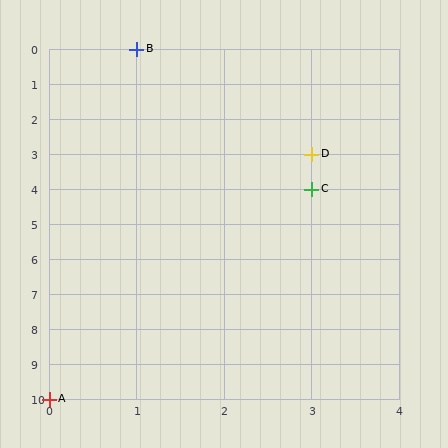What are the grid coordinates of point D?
Point D is at grid coordinates (3, 3).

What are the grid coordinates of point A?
Point A is at grid coordinates (0, 10).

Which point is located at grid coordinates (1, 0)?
Point B is at (1, 0).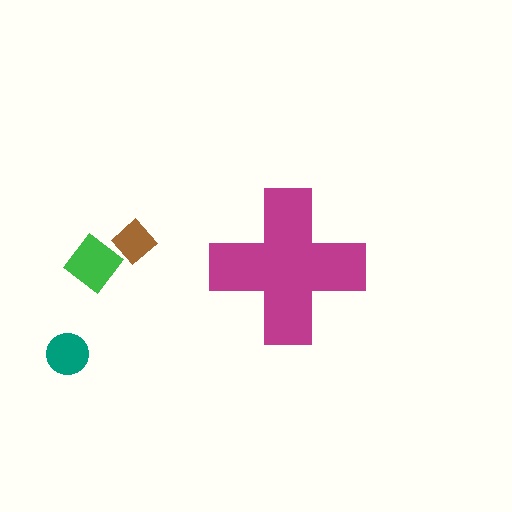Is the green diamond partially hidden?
No, the green diamond is fully visible.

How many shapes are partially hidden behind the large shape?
0 shapes are partially hidden.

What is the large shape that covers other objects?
A magenta cross.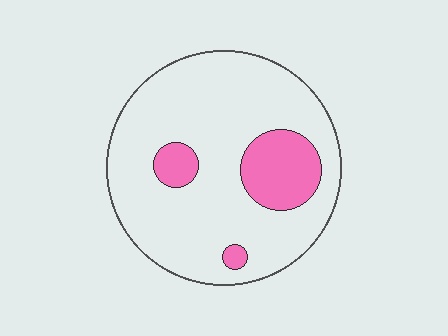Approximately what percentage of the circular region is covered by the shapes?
Approximately 15%.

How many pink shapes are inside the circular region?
3.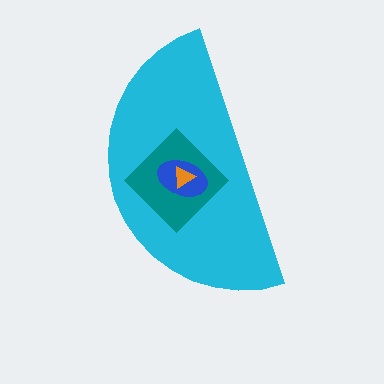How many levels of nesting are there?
4.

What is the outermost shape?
The cyan semicircle.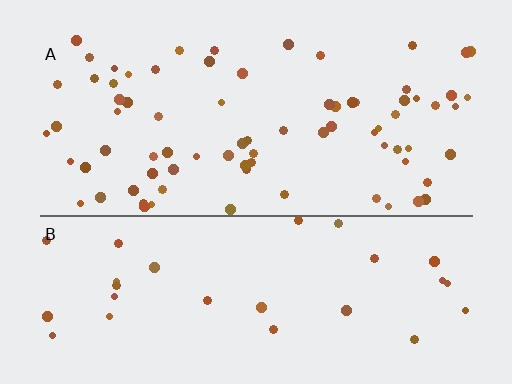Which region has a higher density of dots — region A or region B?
A (the top).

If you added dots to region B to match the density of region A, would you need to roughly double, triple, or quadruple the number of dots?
Approximately triple.